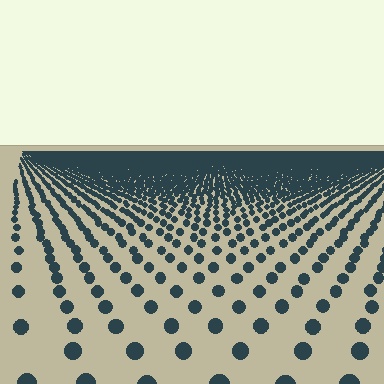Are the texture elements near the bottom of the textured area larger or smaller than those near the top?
Larger. Near the bottom, elements are closer to the viewer and appear at a bigger on-screen size.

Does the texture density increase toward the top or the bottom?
Density increases toward the top.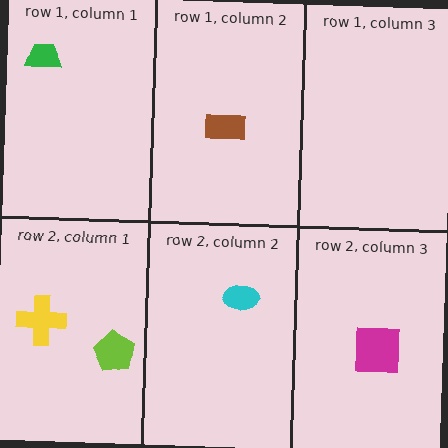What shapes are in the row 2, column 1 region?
The yellow cross, the lime pentagon.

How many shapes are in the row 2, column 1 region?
2.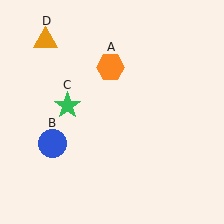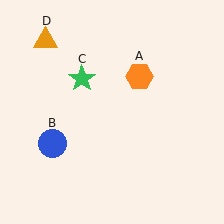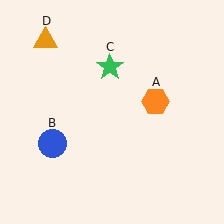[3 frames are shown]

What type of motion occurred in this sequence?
The orange hexagon (object A), green star (object C) rotated clockwise around the center of the scene.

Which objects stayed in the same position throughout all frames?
Blue circle (object B) and orange triangle (object D) remained stationary.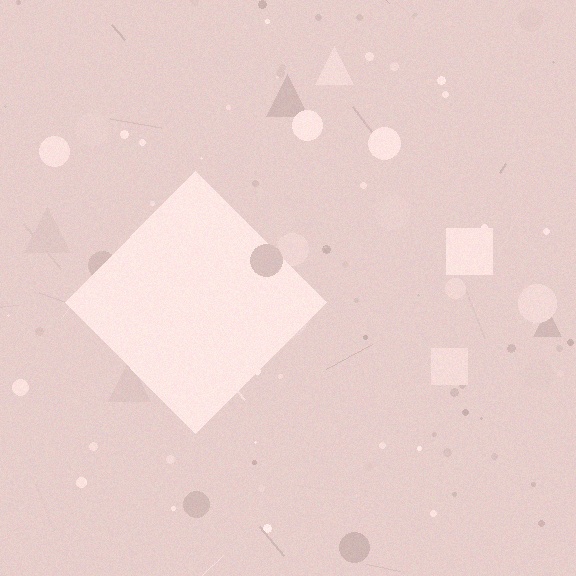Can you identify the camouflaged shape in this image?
The camouflaged shape is a diamond.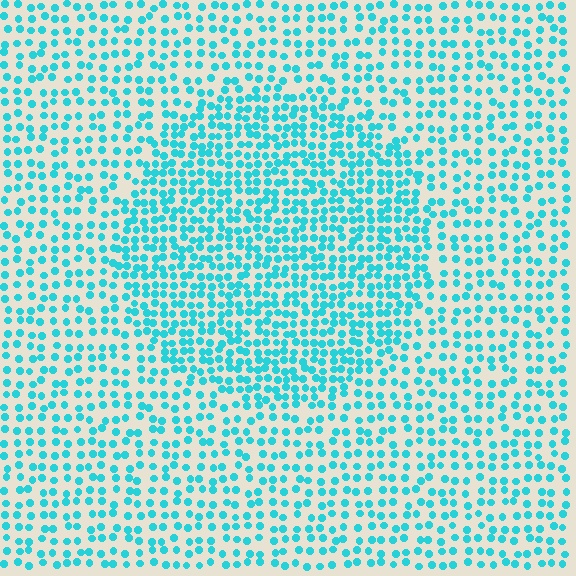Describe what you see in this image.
The image contains small cyan elements arranged at two different densities. A circle-shaped region is visible where the elements are more densely packed than the surrounding area.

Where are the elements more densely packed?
The elements are more densely packed inside the circle boundary.